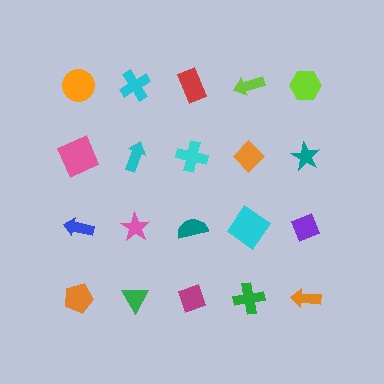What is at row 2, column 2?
A cyan arrow.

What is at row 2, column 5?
A teal star.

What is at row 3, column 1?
A blue arrow.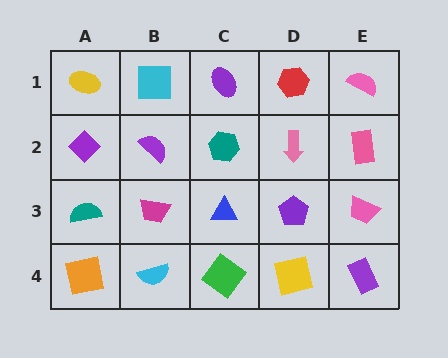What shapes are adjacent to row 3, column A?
A purple diamond (row 2, column A), an orange square (row 4, column A), a magenta trapezoid (row 3, column B).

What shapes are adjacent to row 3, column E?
A pink rectangle (row 2, column E), a purple rectangle (row 4, column E), a purple pentagon (row 3, column D).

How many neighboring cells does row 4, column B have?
3.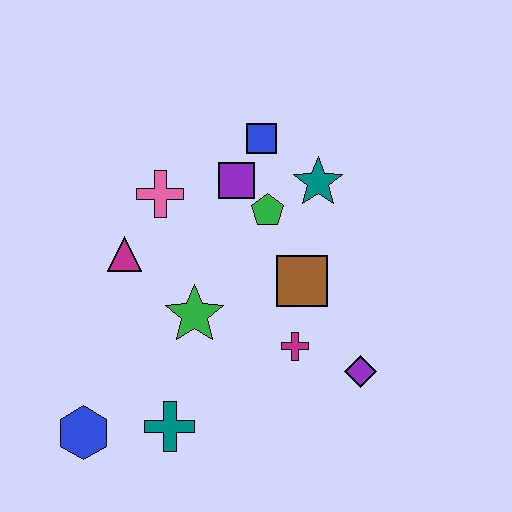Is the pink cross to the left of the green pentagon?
Yes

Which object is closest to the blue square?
The purple square is closest to the blue square.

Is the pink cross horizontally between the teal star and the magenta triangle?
Yes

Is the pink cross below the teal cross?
No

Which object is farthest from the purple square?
The blue hexagon is farthest from the purple square.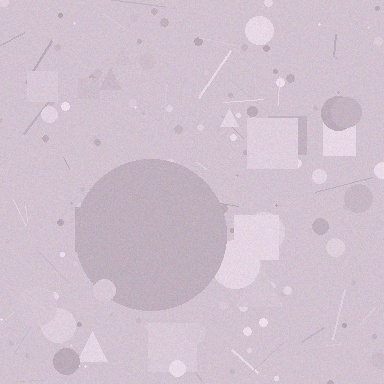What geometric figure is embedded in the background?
A circle is embedded in the background.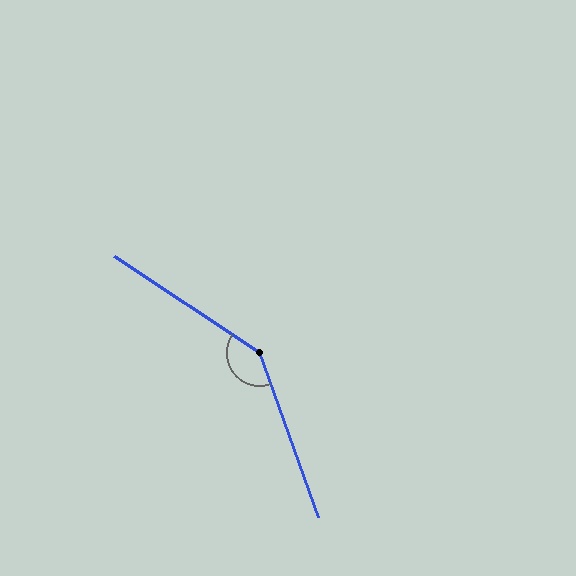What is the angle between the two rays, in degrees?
Approximately 143 degrees.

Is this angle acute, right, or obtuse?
It is obtuse.